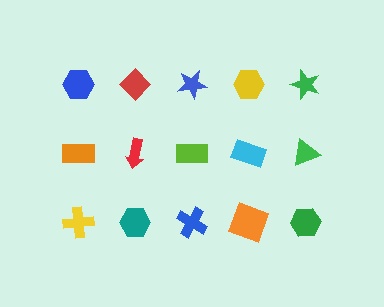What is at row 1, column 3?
A blue star.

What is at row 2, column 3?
A lime rectangle.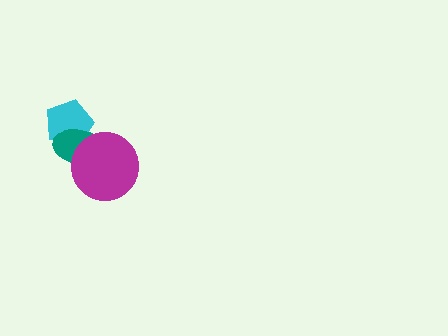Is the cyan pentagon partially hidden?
Yes, it is partially covered by another shape.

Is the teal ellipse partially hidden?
Yes, it is partially covered by another shape.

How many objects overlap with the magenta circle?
1 object overlaps with the magenta circle.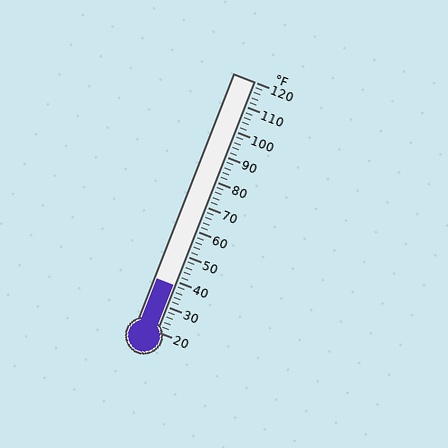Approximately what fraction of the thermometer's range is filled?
The thermometer is filled to approximately 20% of its range.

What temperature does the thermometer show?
The thermometer shows approximately 38°F.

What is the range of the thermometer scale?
The thermometer scale ranges from 20°F to 120°F.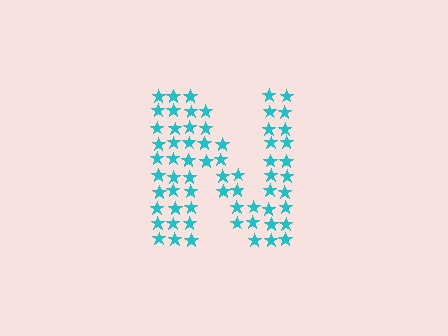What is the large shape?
The large shape is the letter N.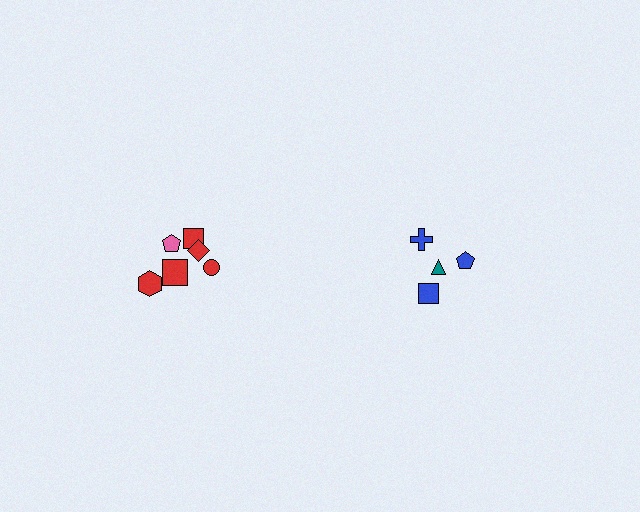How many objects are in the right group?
There are 4 objects.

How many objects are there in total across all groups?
There are 10 objects.